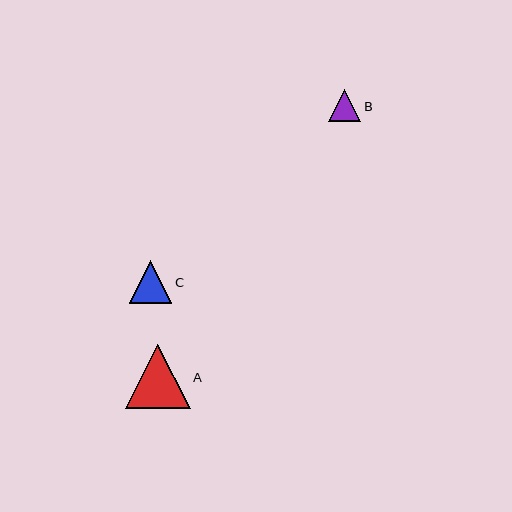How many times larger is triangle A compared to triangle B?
Triangle A is approximately 2.0 times the size of triangle B.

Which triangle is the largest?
Triangle A is the largest with a size of approximately 64 pixels.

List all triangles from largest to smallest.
From largest to smallest: A, C, B.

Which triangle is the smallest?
Triangle B is the smallest with a size of approximately 32 pixels.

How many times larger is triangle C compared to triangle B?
Triangle C is approximately 1.3 times the size of triangle B.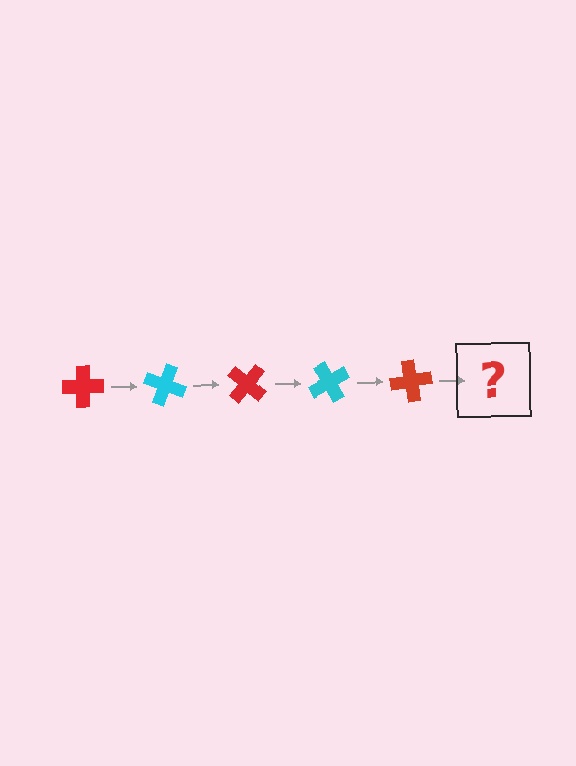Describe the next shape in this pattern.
It should be a cyan cross, rotated 100 degrees from the start.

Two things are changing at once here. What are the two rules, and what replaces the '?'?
The two rules are that it rotates 20 degrees each step and the color cycles through red and cyan. The '?' should be a cyan cross, rotated 100 degrees from the start.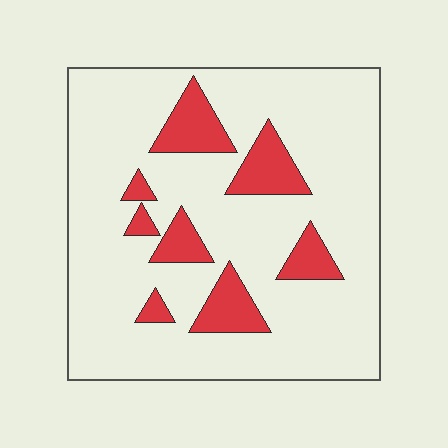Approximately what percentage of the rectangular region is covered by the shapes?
Approximately 15%.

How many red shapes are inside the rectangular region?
8.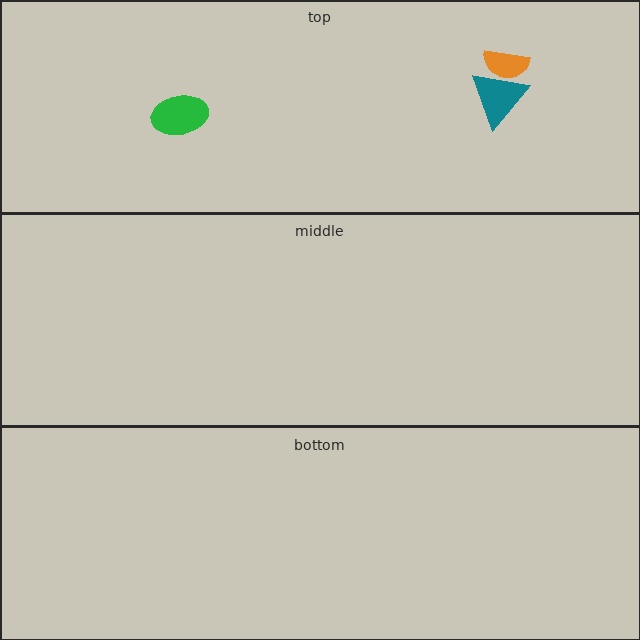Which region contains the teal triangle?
The top region.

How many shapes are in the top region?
3.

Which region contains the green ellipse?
The top region.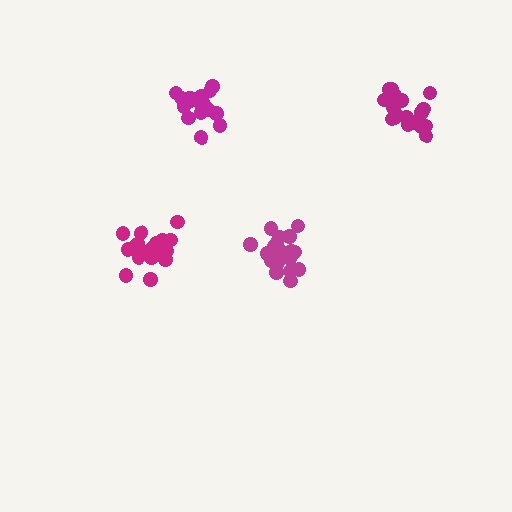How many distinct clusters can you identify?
There are 4 distinct clusters.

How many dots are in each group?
Group 1: 21 dots, Group 2: 20 dots, Group 3: 21 dots, Group 4: 20 dots (82 total).